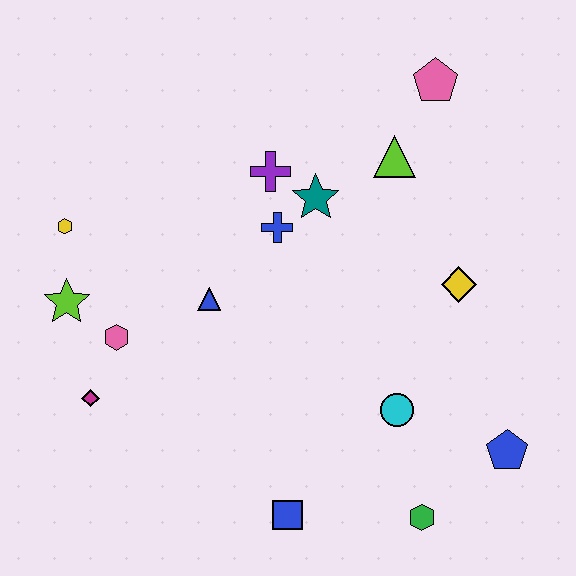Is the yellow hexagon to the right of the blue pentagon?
No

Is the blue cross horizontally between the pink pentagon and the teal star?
No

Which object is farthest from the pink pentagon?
The magenta diamond is farthest from the pink pentagon.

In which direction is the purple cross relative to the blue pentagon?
The purple cross is above the blue pentagon.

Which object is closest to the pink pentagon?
The lime triangle is closest to the pink pentagon.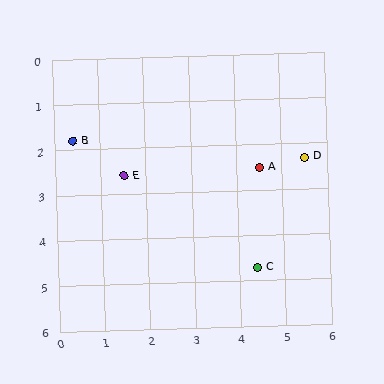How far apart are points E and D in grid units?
Points E and D are about 4.0 grid units apart.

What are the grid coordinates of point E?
Point E is at approximately (1.5, 2.6).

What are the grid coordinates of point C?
Point C is at approximately (4.4, 4.7).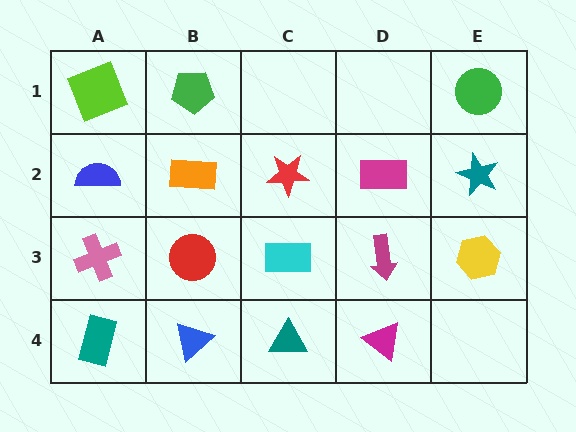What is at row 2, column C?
A red star.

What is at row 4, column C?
A teal triangle.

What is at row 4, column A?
A teal rectangle.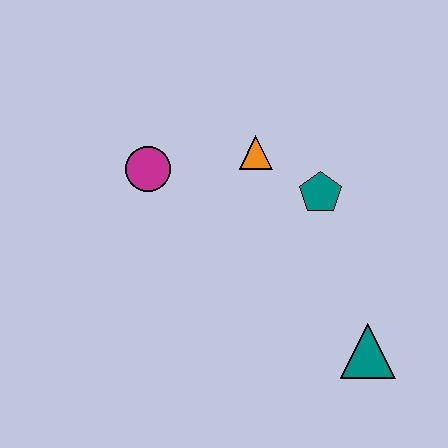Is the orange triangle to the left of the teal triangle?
Yes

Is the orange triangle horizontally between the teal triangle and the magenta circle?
Yes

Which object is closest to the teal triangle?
The teal pentagon is closest to the teal triangle.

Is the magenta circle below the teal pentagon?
No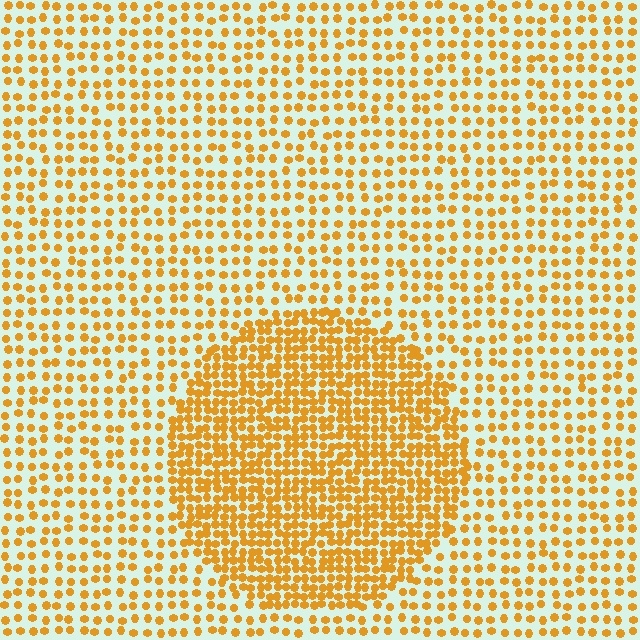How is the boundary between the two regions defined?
The boundary is defined by a change in element density (approximately 2.1x ratio). All elements are the same color, size, and shape.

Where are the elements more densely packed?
The elements are more densely packed inside the circle boundary.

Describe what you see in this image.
The image contains small orange elements arranged at two different densities. A circle-shaped region is visible where the elements are more densely packed than the surrounding area.